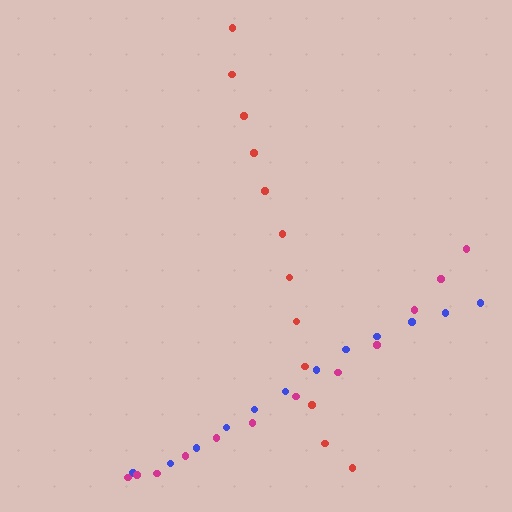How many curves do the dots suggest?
There are 3 distinct paths.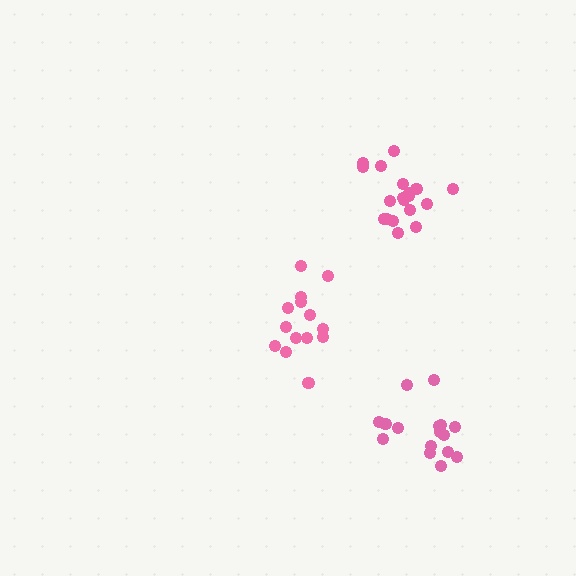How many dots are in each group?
Group 1: 14 dots, Group 2: 19 dots, Group 3: 16 dots (49 total).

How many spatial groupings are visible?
There are 3 spatial groupings.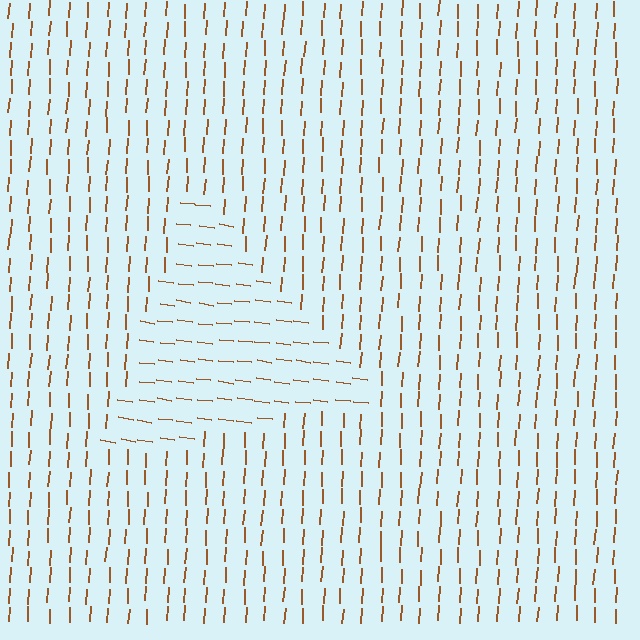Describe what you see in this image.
The image is filled with small brown line segments. A triangle region in the image has lines oriented differently from the surrounding lines, creating a visible texture boundary.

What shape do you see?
I see a triangle.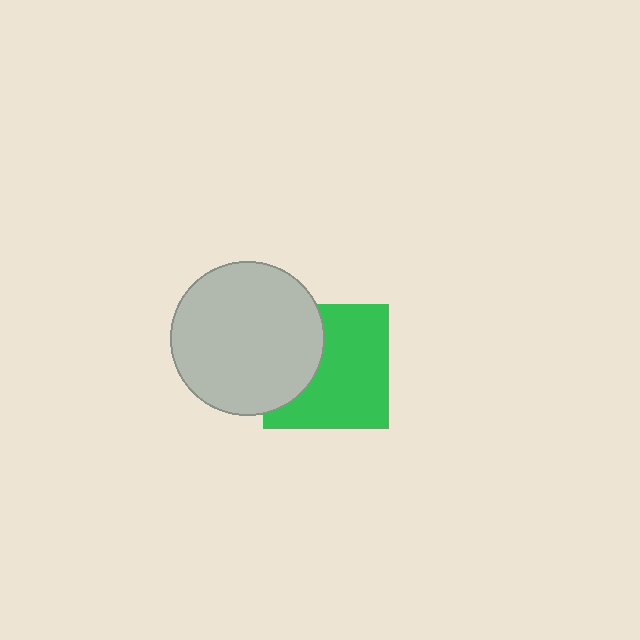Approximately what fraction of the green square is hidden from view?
Roughly 35% of the green square is hidden behind the light gray circle.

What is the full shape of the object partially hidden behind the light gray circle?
The partially hidden object is a green square.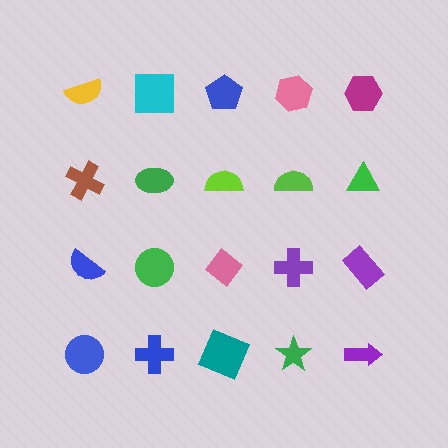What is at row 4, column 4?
A green star.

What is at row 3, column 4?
A purple cross.